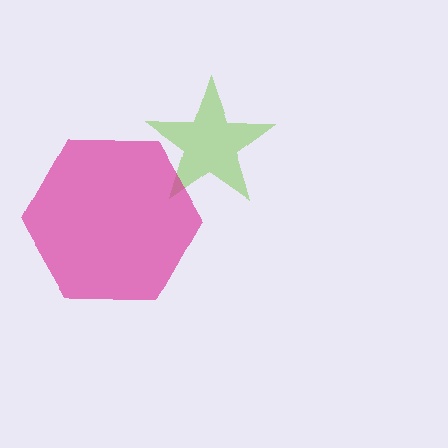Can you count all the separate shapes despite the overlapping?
Yes, there are 2 separate shapes.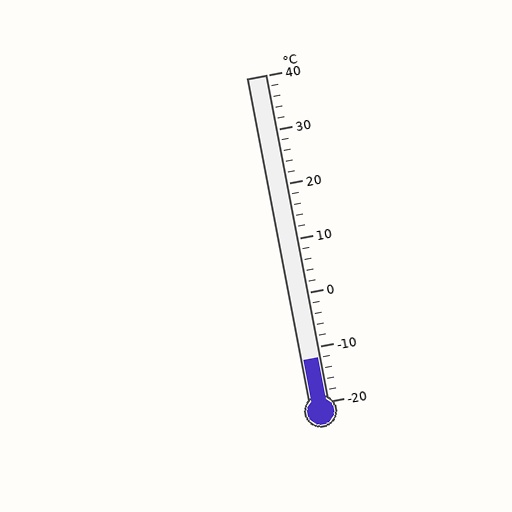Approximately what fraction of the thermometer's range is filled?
The thermometer is filled to approximately 15% of its range.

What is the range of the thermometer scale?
The thermometer scale ranges from -20°C to 40°C.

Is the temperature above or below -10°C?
The temperature is below -10°C.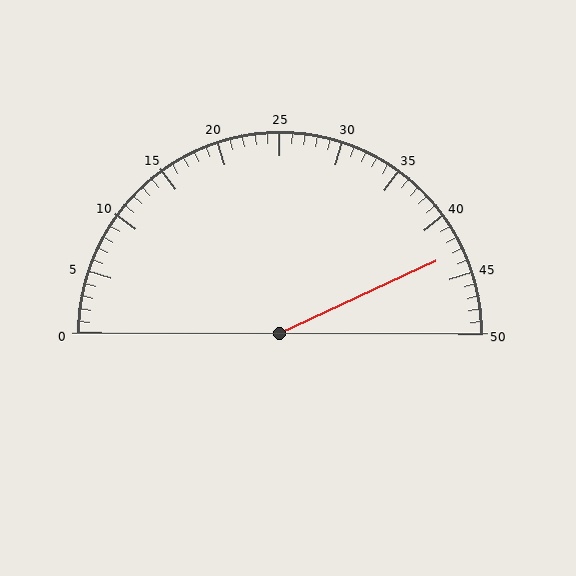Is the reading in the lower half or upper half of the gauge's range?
The reading is in the upper half of the range (0 to 50).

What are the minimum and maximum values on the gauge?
The gauge ranges from 0 to 50.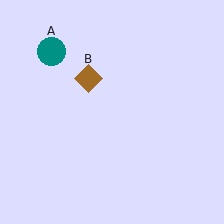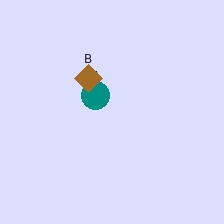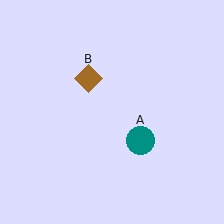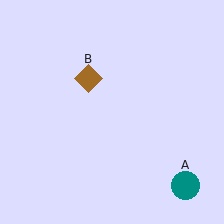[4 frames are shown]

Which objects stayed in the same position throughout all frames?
Brown diamond (object B) remained stationary.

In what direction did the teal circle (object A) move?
The teal circle (object A) moved down and to the right.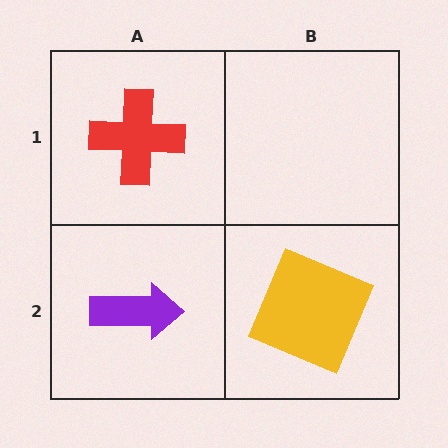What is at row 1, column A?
A red cross.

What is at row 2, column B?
A yellow square.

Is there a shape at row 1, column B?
No, that cell is empty.